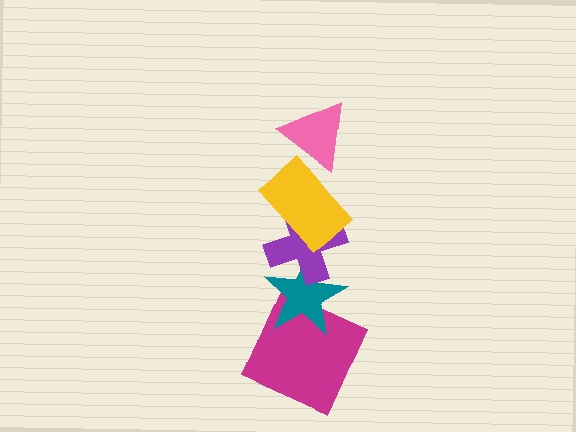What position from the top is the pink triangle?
The pink triangle is 1st from the top.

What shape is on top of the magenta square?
The teal star is on top of the magenta square.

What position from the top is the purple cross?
The purple cross is 3rd from the top.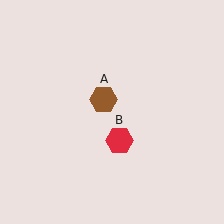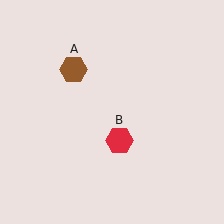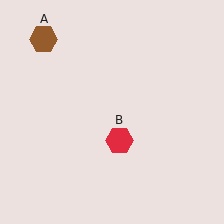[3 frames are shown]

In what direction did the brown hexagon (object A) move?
The brown hexagon (object A) moved up and to the left.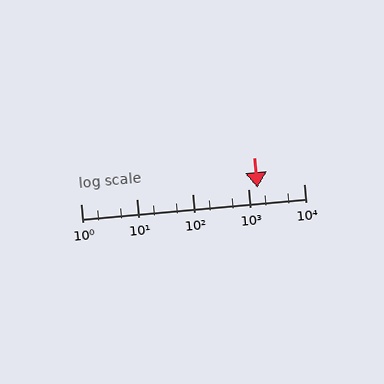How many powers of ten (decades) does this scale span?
The scale spans 4 decades, from 1 to 10000.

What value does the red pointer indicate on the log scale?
The pointer indicates approximately 1500.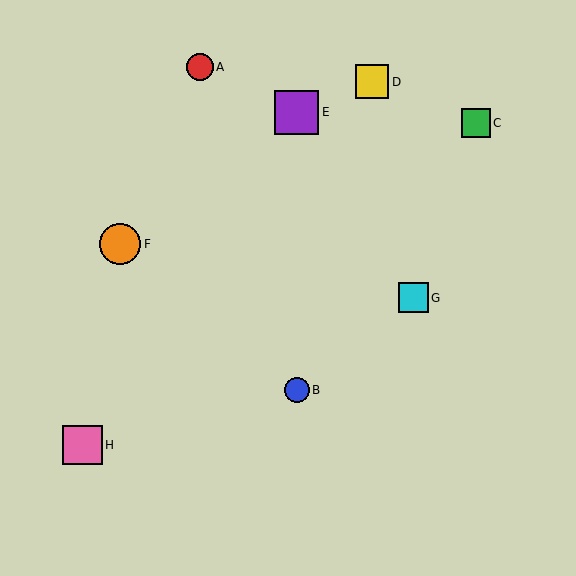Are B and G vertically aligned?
No, B is at x≈297 and G is at x≈413.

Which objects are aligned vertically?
Objects B, E are aligned vertically.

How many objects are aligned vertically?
2 objects (B, E) are aligned vertically.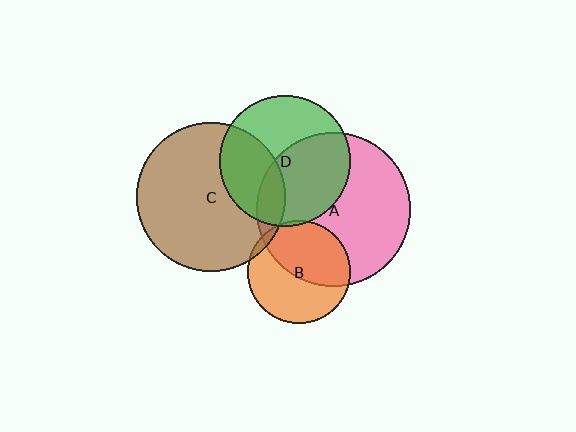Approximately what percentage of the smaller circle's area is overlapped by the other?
Approximately 50%.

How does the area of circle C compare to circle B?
Approximately 2.1 times.